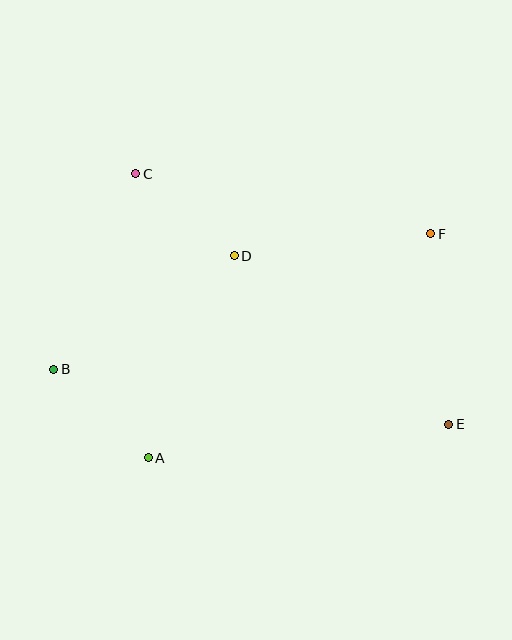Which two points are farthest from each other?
Points C and E are farthest from each other.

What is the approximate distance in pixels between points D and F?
The distance between D and F is approximately 198 pixels.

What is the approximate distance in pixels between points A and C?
The distance between A and C is approximately 284 pixels.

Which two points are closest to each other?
Points C and D are closest to each other.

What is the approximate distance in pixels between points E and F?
The distance between E and F is approximately 191 pixels.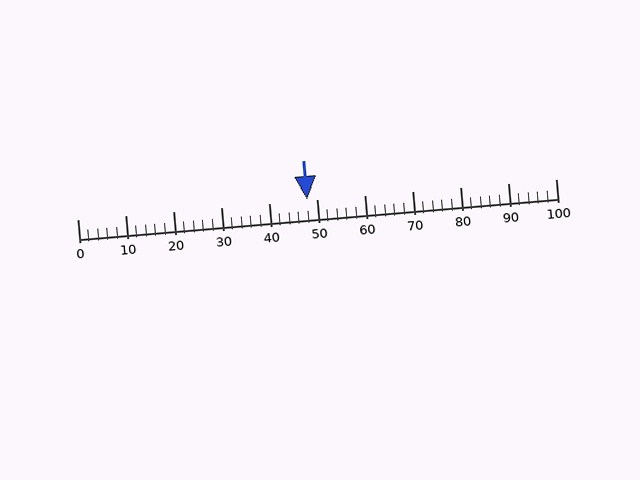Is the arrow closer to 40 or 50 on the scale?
The arrow is closer to 50.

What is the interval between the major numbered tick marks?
The major tick marks are spaced 10 units apart.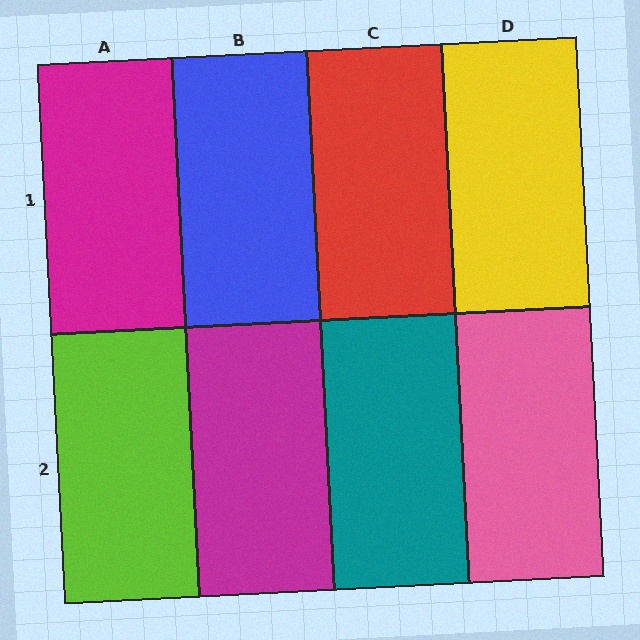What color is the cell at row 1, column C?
Red.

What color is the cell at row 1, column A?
Magenta.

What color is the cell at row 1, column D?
Yellow.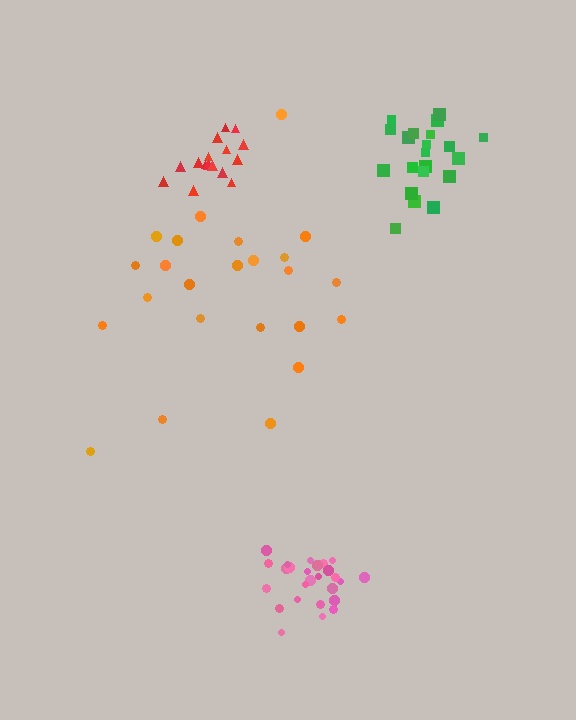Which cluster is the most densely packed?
Pink.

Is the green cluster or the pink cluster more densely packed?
Pink.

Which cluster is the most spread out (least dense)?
Orange.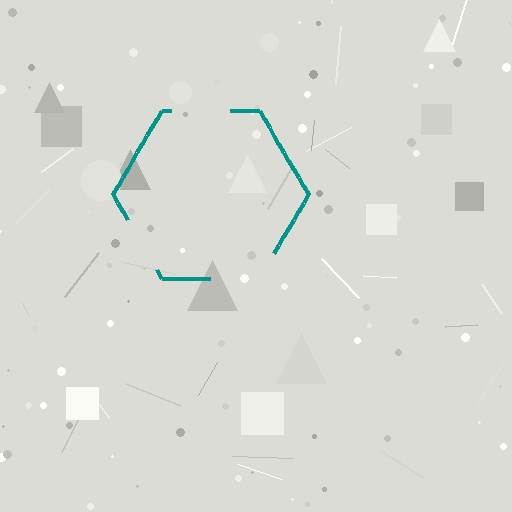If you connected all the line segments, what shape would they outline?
They would outline a hexagon.